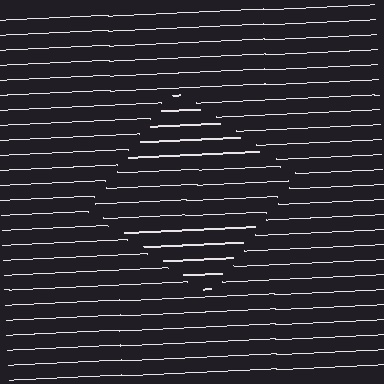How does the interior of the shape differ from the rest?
The interior of the shape contains the same grating, shifted by half a period — the contour is defined by the phase discontinuity where line-ends from the inner and outer gratings abut.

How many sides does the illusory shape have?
4 sides — the line-ends trace a square.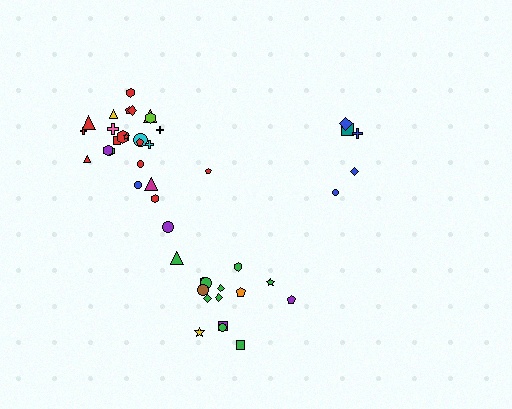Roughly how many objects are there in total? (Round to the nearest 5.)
Roughly 45 objects in total.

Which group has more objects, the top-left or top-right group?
The top-left group.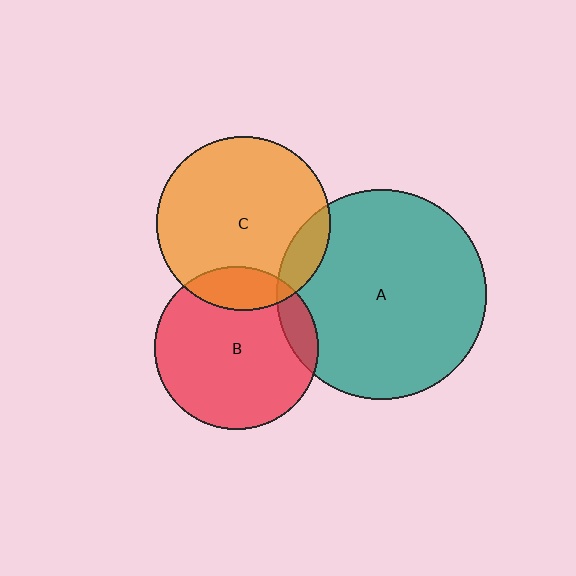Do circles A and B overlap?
Yes.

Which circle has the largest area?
Circle A (teal).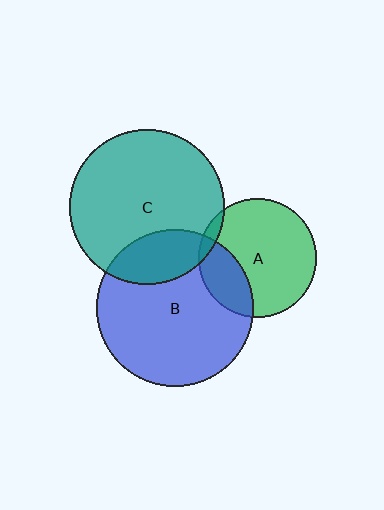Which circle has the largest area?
Circle B (blue).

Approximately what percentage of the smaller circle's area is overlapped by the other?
Approximately 25%.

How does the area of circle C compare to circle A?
Approximately 1.7 times.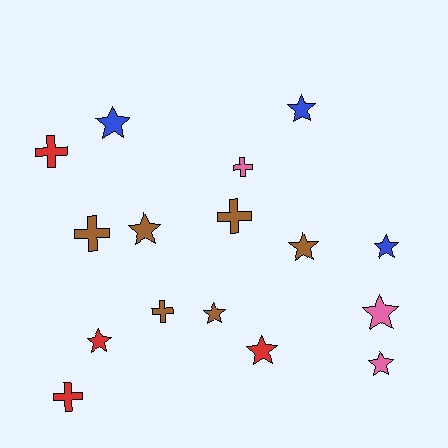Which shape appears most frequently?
Star, with 10 objects.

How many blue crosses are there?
There are no blue crosses.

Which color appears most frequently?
Brown, with 6 objects.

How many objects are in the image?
There are 16 objects.